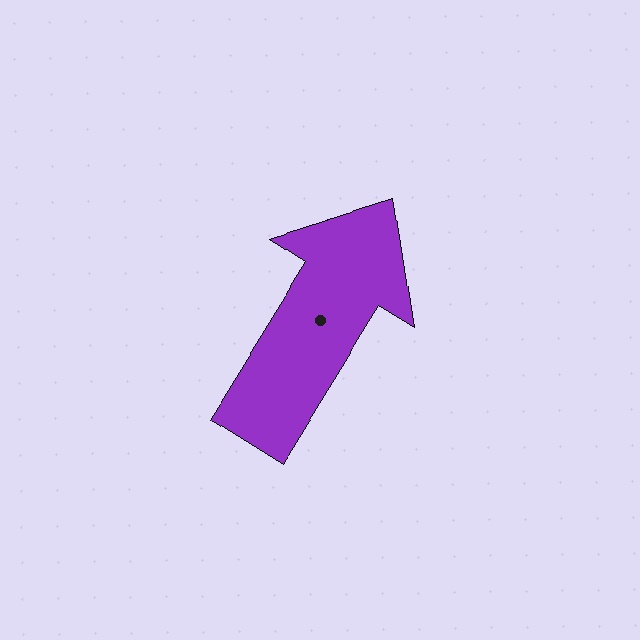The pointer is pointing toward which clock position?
Roughly 1 o'clock.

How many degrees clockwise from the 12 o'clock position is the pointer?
Approximately 32 degrees.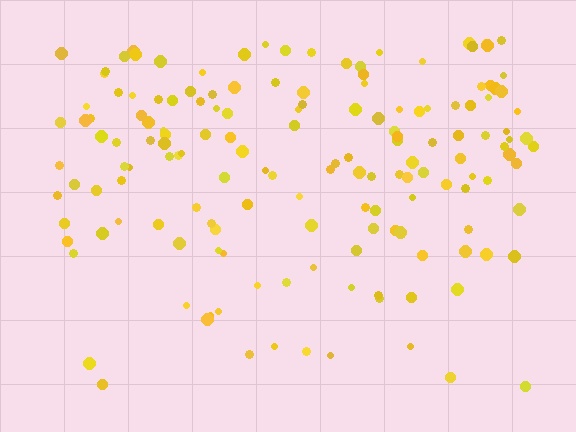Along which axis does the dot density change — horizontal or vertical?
Vertical.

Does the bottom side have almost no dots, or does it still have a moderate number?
Still a moderate number, just noticeably fewer than the top.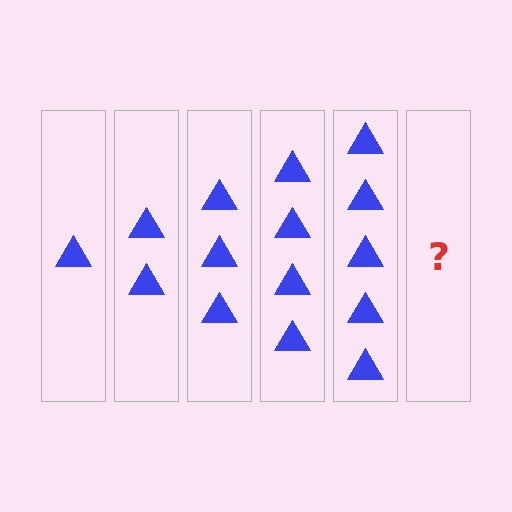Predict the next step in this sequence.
The next step is 6 triangles.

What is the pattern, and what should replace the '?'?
The pattern is that each step adds one more triangle. The '?' should be 6 triangles.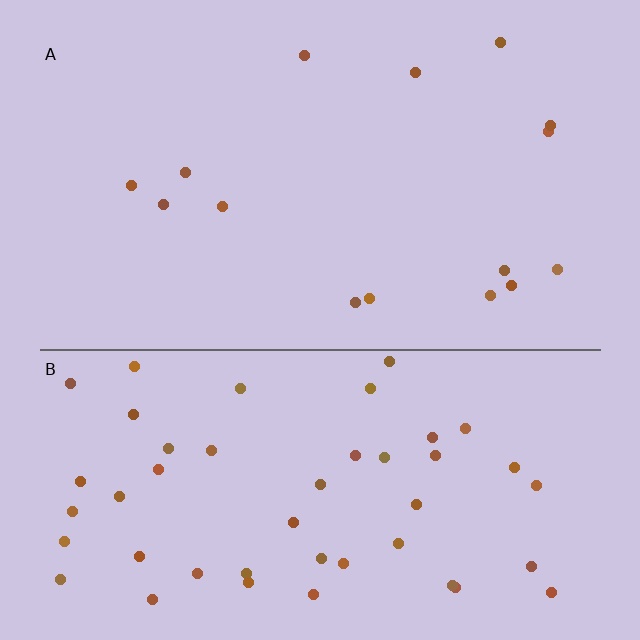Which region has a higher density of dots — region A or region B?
B (the bottom).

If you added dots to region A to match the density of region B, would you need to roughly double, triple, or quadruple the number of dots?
Approximately triple.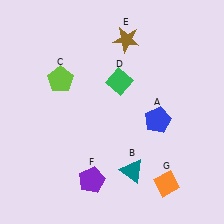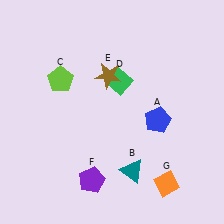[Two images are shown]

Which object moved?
The brown star (E) moved down.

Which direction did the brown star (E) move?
The brown star (E) moved down.